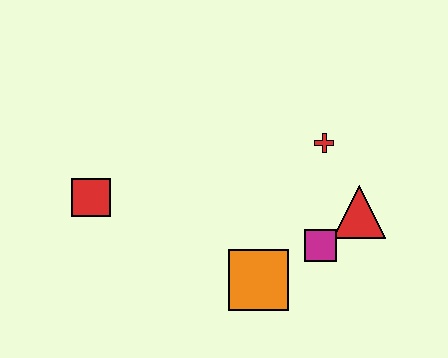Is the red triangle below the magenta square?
No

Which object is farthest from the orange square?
The red square is farthest from the orange square.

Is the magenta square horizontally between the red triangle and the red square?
Yes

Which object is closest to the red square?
The orange square is closest to the red square.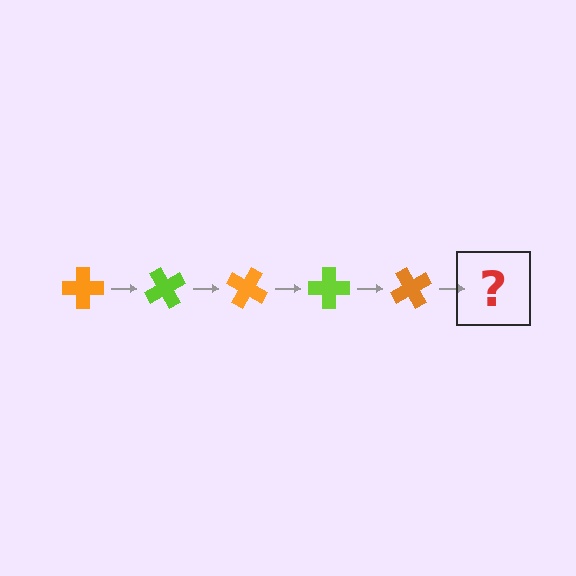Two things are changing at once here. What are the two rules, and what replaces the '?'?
The two rules are that it rotates 60 degrees each step and the color cycles through orange and lime. The '?' should be a lime cross, rotated 300 degrees from the start.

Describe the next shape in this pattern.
It should be a lime cross, rotated 300 degrees from the start.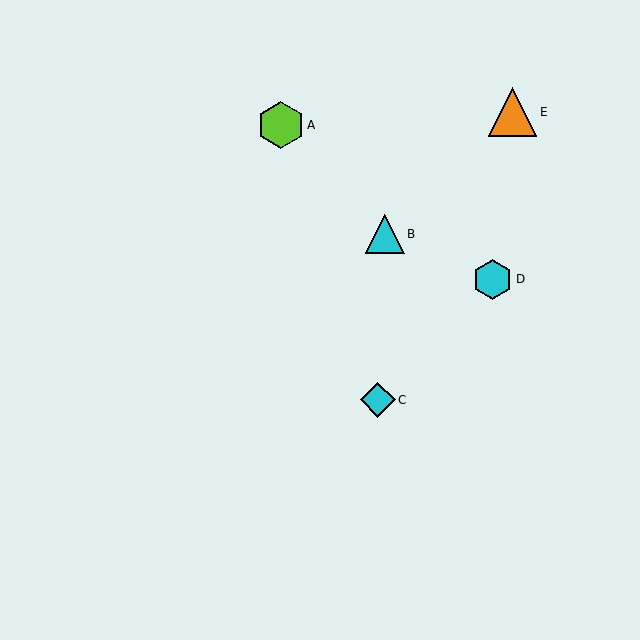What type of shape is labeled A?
Shape A is a lime hexagon.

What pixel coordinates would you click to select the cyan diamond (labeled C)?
Click at (378, 400) to select the cyan diamond C.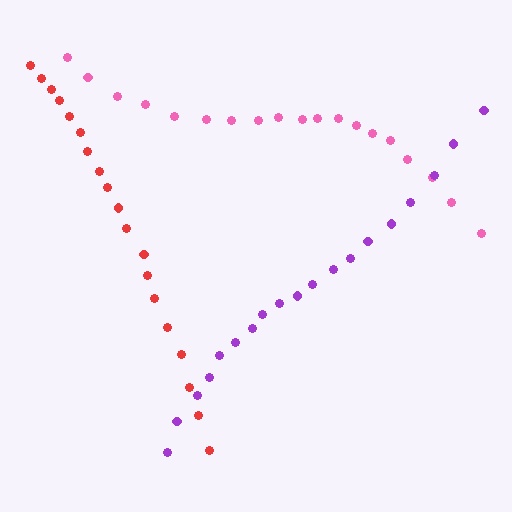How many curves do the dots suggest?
There are 3 distinct paths.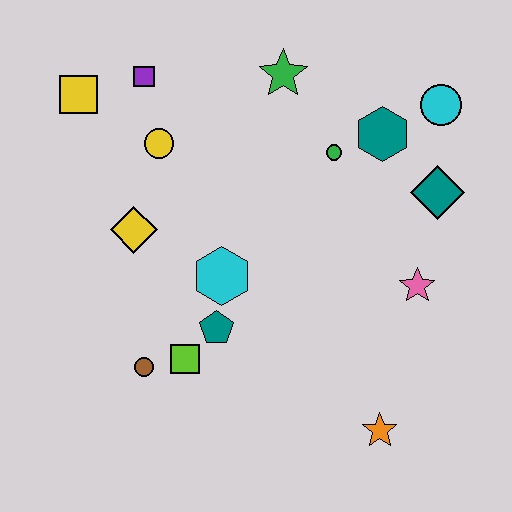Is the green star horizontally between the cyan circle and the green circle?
No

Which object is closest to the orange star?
The pink star is closest to the orange star.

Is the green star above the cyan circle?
Yes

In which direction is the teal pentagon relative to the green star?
The teal pentagon is below the green star.